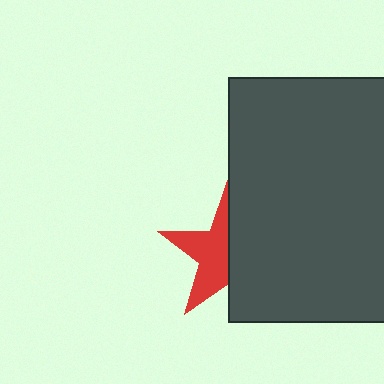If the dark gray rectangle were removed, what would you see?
You would see the complete red star.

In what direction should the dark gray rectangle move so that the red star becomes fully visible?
The dark gray rectangle should move right. That is the shortest direction to clear the overlap and leave the red star fully visible.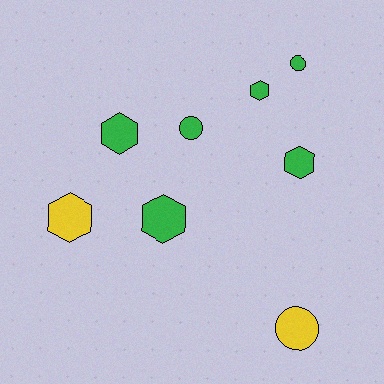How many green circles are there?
There are 2 green circles.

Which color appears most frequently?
Green, with 6 objects.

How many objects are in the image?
There are 8 objects.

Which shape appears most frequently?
Hexagon, with 5 objects.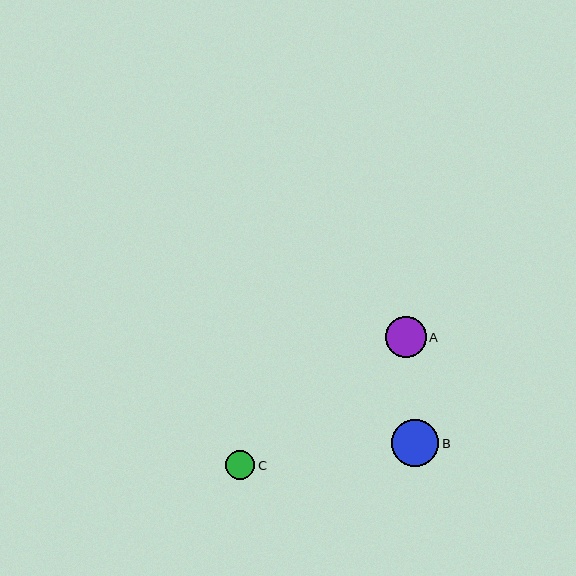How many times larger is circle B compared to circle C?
Circle B is approximately 1.6 times the size of circle C.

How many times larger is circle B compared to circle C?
Circle B is approximately 1.6 times the size of circle C.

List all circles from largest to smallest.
From largest to smallest: B, A, C.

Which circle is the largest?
Circle B is the largest with a size of approximately 47 pixels.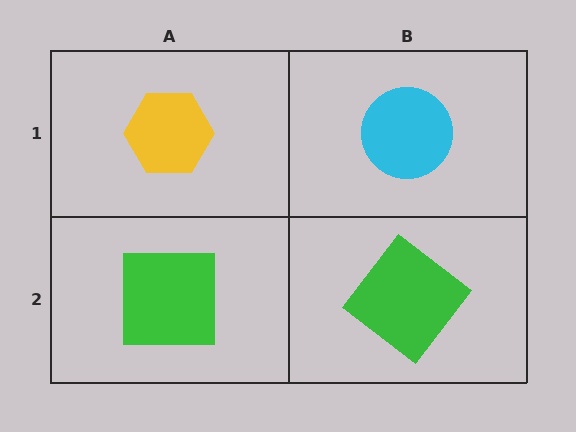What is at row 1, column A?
A yellow hexagon.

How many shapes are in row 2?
2 shapes.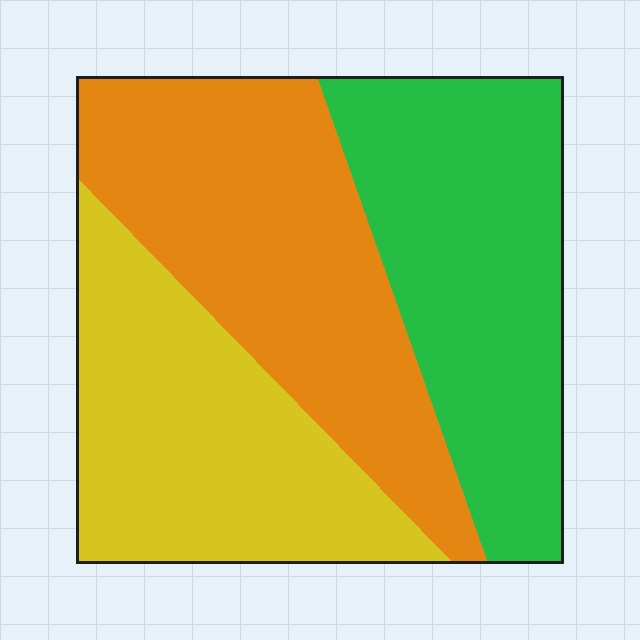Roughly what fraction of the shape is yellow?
Yellow takes up between a quarter and a half of the shape.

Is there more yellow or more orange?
Orange.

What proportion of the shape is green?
Green takes up between a sixth and a third of the shape.